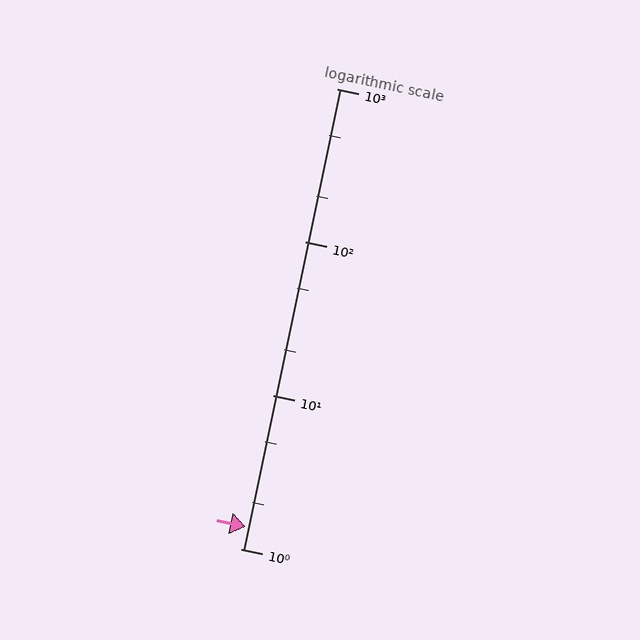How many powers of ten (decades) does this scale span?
The scale spans 3 decades, from 1 to 1000.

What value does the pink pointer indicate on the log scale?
The pointer indicates approximately 1.4.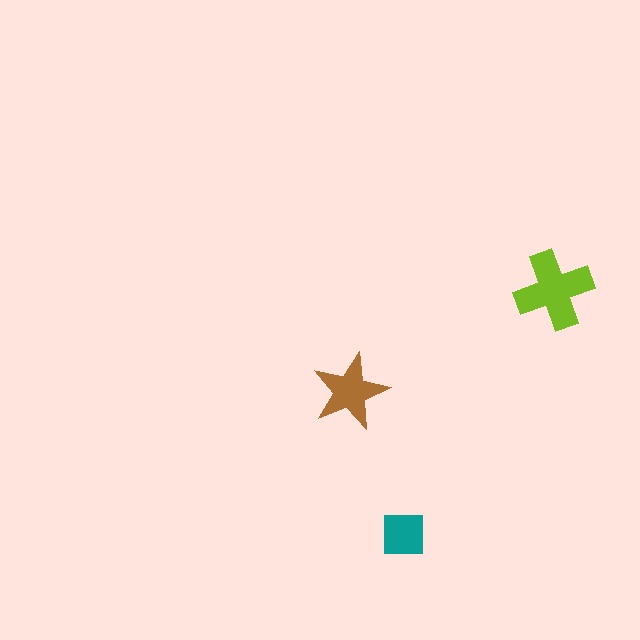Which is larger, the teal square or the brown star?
The brown star.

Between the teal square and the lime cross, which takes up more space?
The lime cross.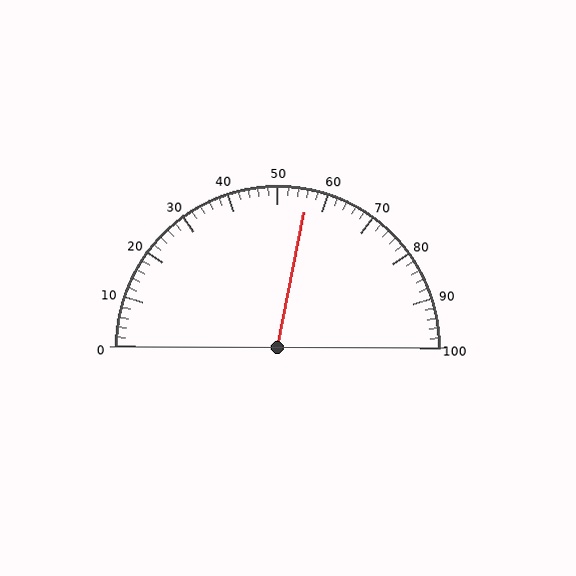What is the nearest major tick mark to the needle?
The nearest major tick mark is 60.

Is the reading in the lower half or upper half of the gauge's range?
The reading is in the upper half of the range (0 to 100).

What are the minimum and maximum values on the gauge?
The gauge ranges from 0 to 100.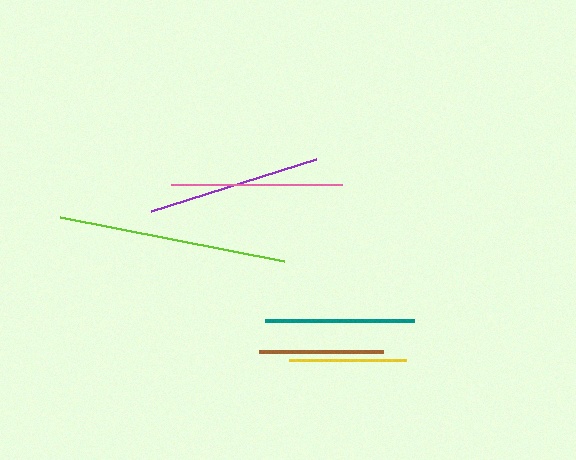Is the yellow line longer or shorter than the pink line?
The pink line is longer than the yellow line.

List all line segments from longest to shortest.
From longest to shortest: lime, purple, pink, teal, brown, yellow.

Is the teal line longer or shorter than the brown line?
The teal line is longer than the brown line.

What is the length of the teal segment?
The teal segment is approximately 150 pixels long.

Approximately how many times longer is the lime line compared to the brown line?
The lime line is approximately 1.8 times the length of the brown line.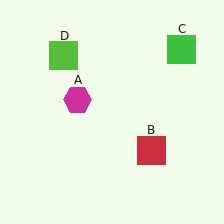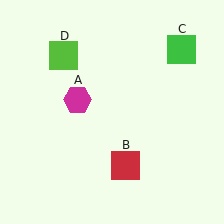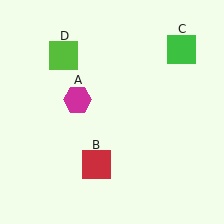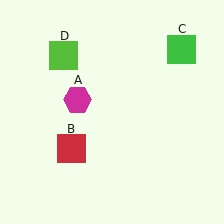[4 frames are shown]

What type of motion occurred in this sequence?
The red square (object B) rotated clockwise around the center of the scene.